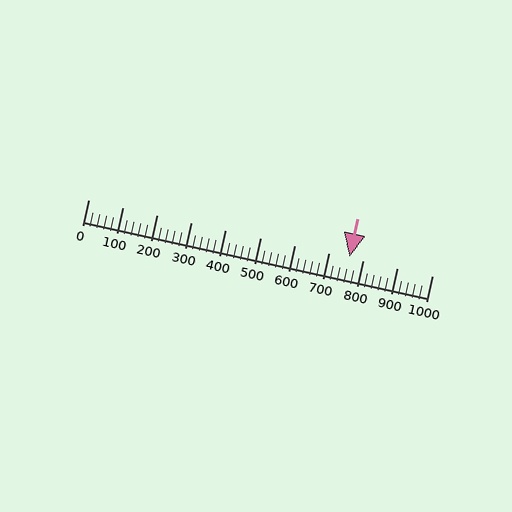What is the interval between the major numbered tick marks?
The major tick marks are spaced 100 units apart.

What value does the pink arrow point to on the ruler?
The pink arrow points to approximately 761.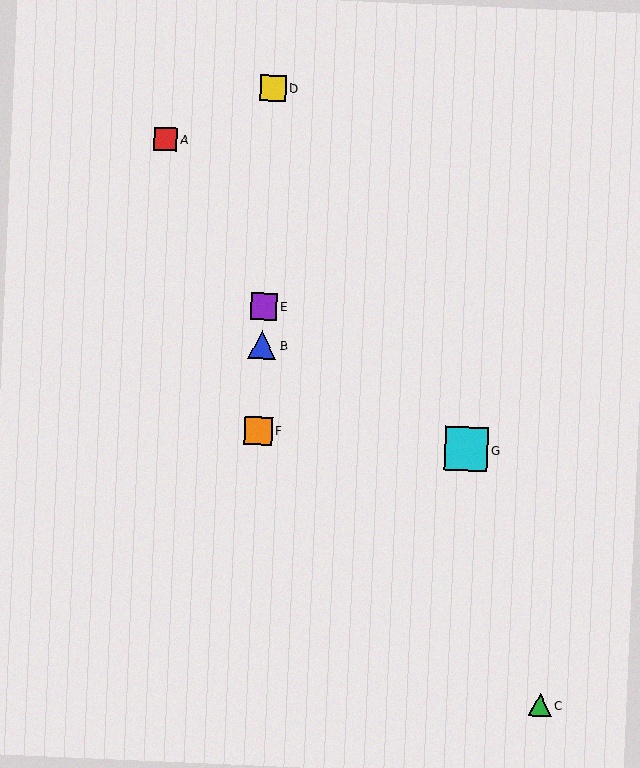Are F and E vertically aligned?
Yes, both are at x≈258.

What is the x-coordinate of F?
Object F is at x≈258.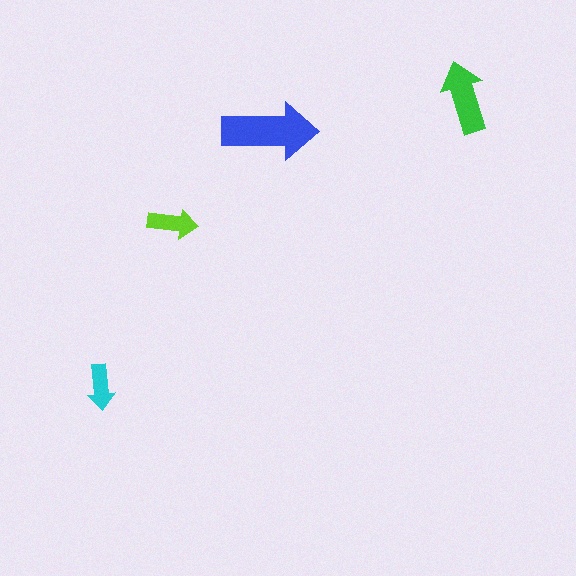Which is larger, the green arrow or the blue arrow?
The blue one.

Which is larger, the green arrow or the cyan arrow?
The green one.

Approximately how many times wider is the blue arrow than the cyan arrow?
About 2 times wider.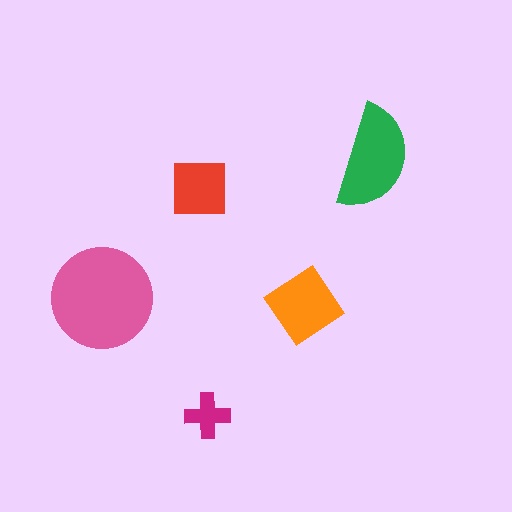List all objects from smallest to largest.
The magenta cross, the red square, the orange diamond, the green semicircle, the pink circle.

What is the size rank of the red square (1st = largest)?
4th.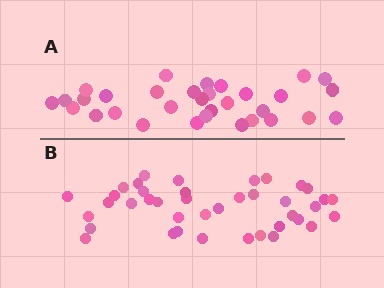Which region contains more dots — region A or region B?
Region B (the bottom region) has more dots.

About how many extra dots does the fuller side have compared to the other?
Region B has roughly 8 or so more dots than region A.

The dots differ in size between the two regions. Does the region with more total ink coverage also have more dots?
No. Region A has more total ink coverage because its dots are larger, but region B actually contains more individual dots. Total area can be misleading — the number of items is what matters here.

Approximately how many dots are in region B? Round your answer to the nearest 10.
About 40 dots.